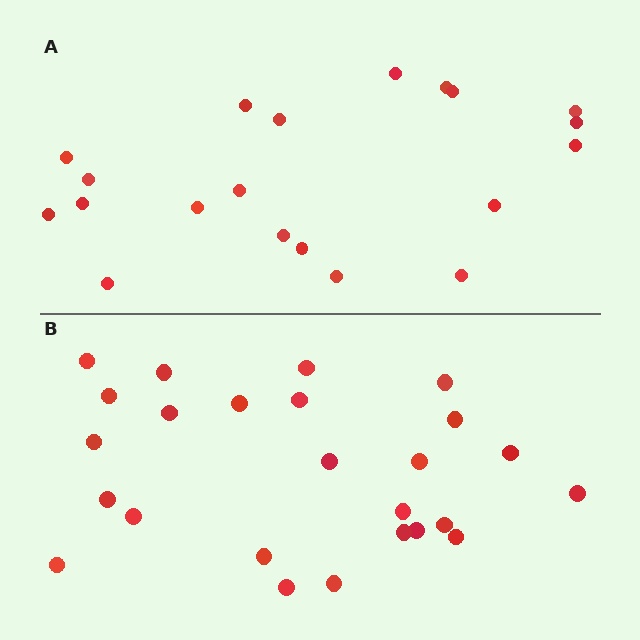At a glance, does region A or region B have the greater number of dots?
Region B (the bottom region) has more dots.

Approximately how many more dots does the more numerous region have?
Region B has about 5 more dots than region A.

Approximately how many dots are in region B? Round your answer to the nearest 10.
About 20 dots. (The exact count is 25, which rounds to 20.)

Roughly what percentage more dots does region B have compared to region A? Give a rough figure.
About 25% more.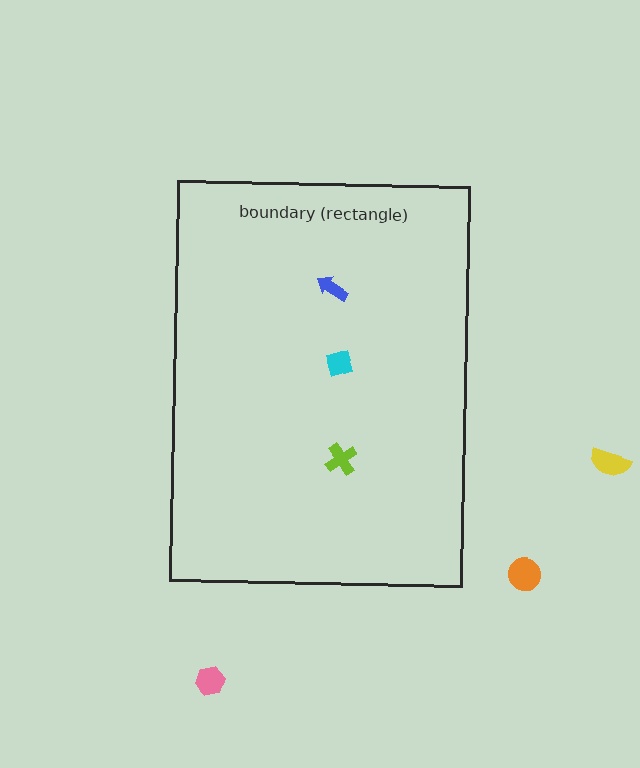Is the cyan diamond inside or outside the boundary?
Inside.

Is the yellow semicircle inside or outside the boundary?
Outside.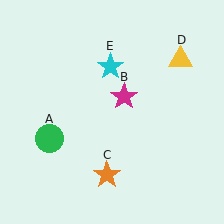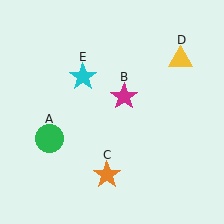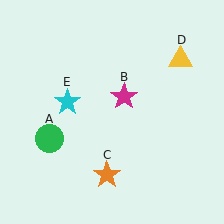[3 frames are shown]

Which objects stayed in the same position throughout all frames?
Green circle (object A) and magenta star (object B) and orange star (object C) and yellow triangle (object D) remained stationary.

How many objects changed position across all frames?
1 object changed position: cyan star (object E).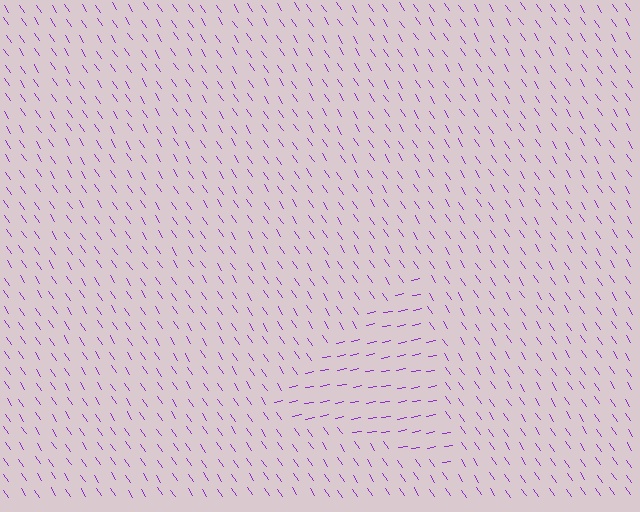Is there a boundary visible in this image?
Yes, there is a texture boundary formed by a change in line orientation.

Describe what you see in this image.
The image is filled with small purple line segments. A triangle region in the image has lines oriented differently from the surrounding lines, creating a visible texture boundary.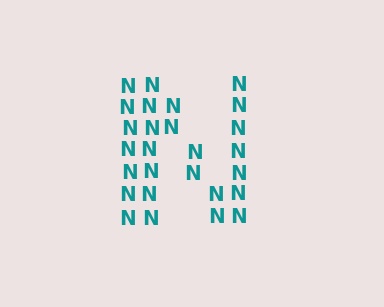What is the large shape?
The large shape is the letter N.